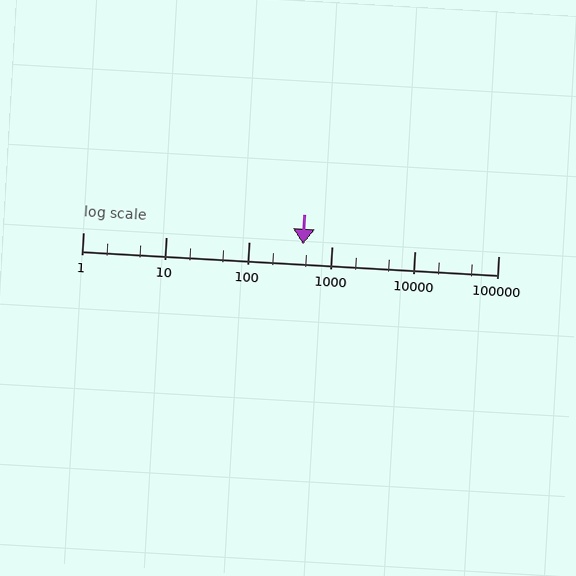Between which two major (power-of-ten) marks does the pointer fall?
The pointer is between 100 and 1000.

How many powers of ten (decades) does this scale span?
The scale spans 5 decades, from 1 to 100000.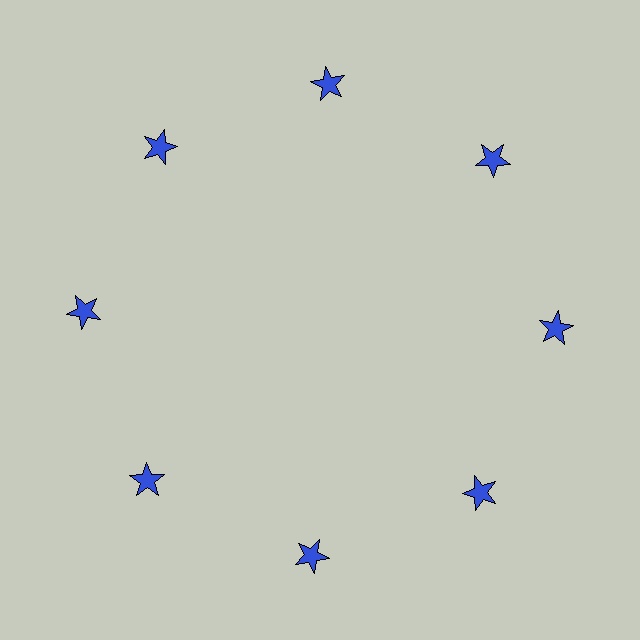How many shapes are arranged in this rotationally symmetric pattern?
There are 8 shapes, arranged in 8 groups of 1.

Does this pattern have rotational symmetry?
Yes, this pattern has 8-fold rotational symmetry. It looks the same after rotating 45 degrees around the center.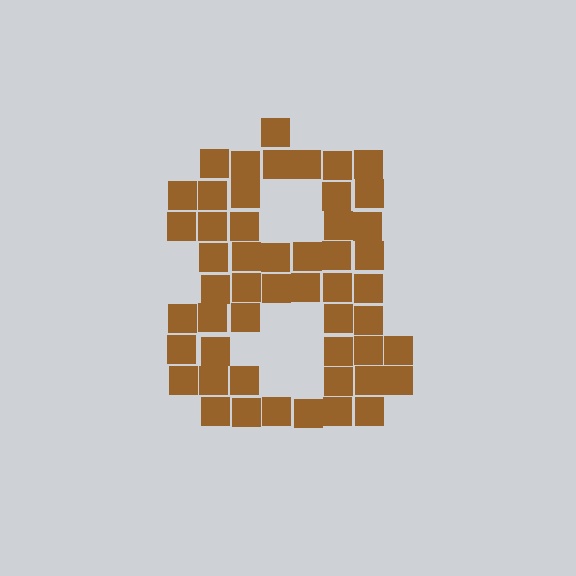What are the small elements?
The small elements are squares.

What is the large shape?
The large shape is the digit 8.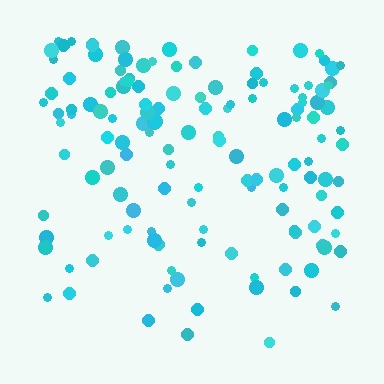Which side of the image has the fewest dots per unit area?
The bottom.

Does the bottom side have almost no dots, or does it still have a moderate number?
Still a moderate number, just noticeably fewer than the top.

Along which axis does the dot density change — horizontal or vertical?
Vertical.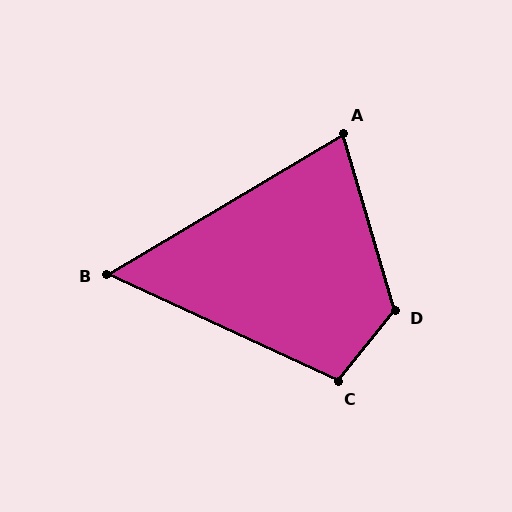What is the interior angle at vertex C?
Approximately 104 degrees (obtuse).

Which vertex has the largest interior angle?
D, at approximately 124 degrees.